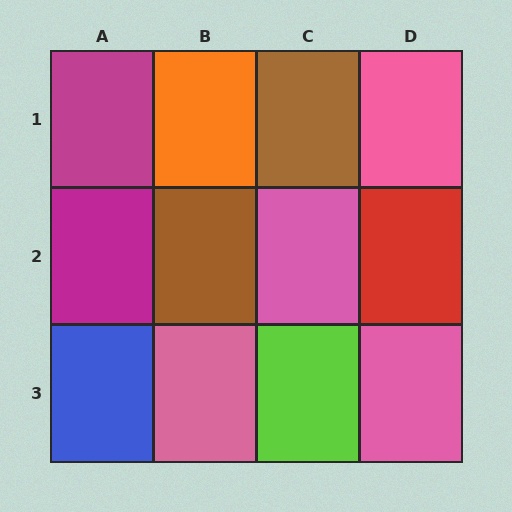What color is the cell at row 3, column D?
Pink.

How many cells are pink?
4 cells are pink.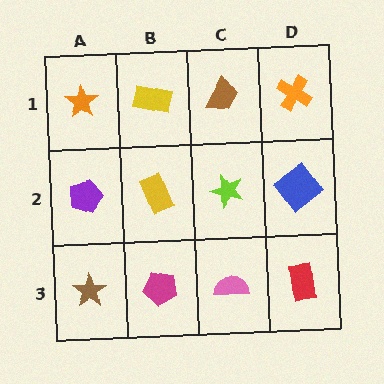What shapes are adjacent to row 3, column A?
A purple pentagon (row 2, column A), a magenta pentagon (row 3, column B).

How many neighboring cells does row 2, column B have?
4.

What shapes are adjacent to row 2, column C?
A brown trapezoid (row 1, column C), a pink semicircle (row 3, column C), a yellow rectangle (row 2, column B), a blue diamond (row 2, column D).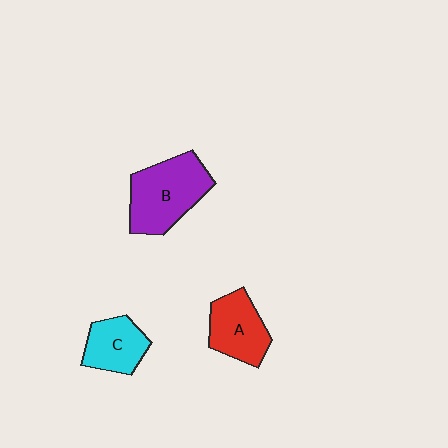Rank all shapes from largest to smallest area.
From largest to smallest: B (purple), A (red), C (cyan).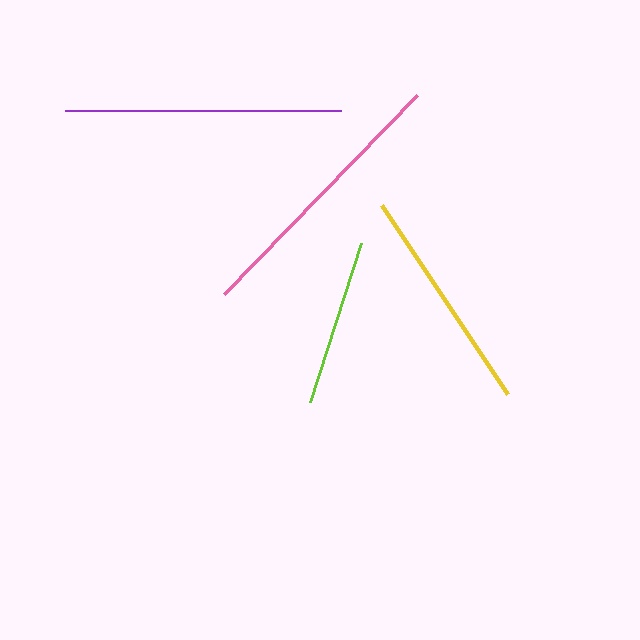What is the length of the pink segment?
The pink segment is approximately 277 pixels long.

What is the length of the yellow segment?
The yellow segment is approximately 228 pixels long.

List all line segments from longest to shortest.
From longest to shortest: pink, purple, yellow, lime.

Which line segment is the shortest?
The lime line is the shortest at approximately 167 pixels.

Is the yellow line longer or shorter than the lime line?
The yellow line is longer than the lime line.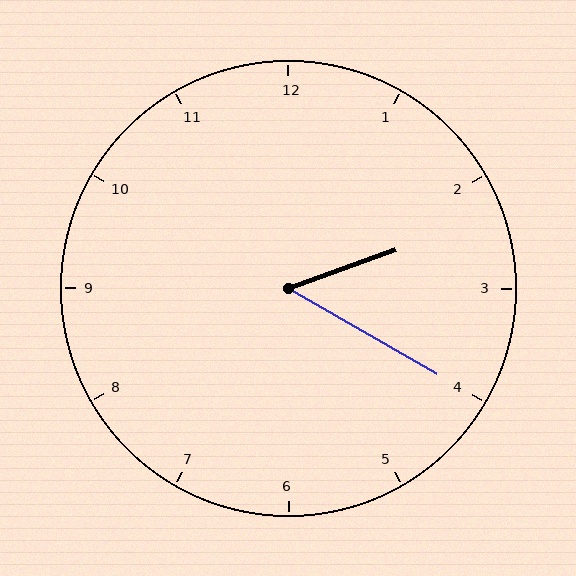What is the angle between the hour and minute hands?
Approximately 50 degrees.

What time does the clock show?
2:20.